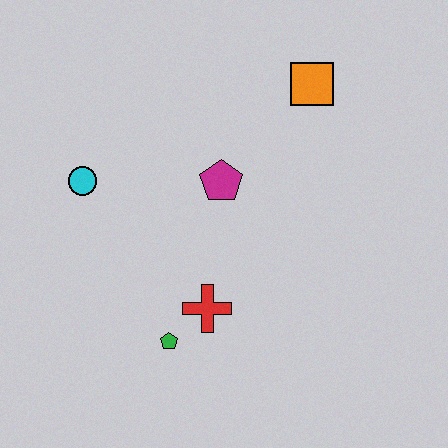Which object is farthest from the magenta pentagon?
The green pentagon is farthest from the magenta pentagon.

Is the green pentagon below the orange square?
Yes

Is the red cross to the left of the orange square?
Yes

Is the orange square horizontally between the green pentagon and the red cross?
No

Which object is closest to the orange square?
The magenta pentagon is closest to the orange square.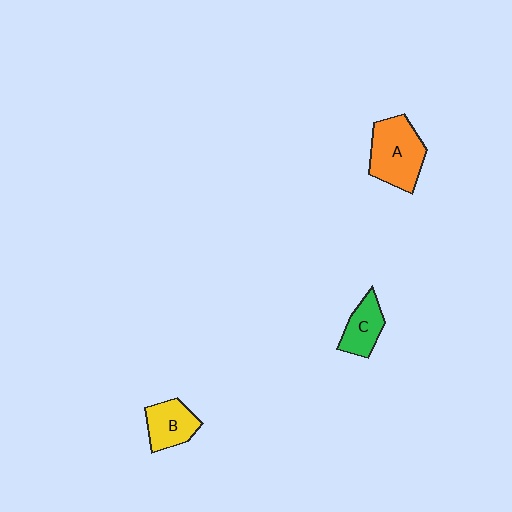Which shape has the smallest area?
Shape C (green).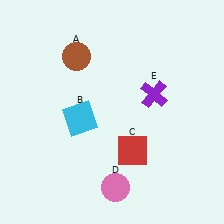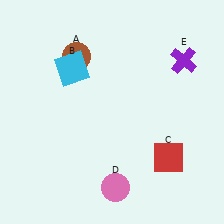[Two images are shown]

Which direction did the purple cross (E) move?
The purple cross (E) moved up.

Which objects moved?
The objects that moved are: the cyan square (B), the red square (C), the purple cross (E).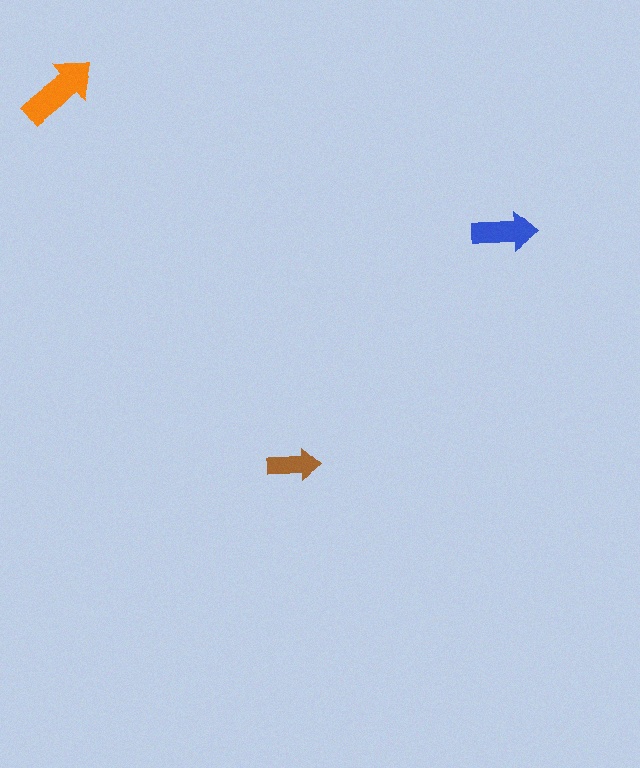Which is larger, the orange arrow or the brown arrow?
The orange one.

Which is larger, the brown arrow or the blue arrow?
The blue one.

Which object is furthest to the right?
The blue arrow is rightmost.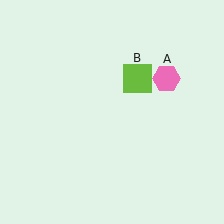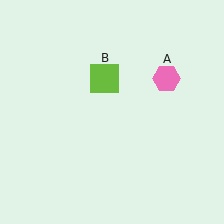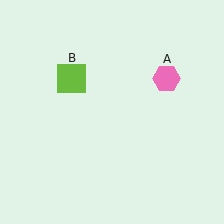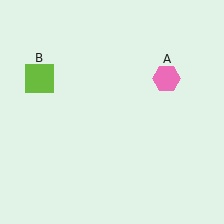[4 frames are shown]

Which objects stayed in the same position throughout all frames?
Pink hexagon (object A) remained stationary.